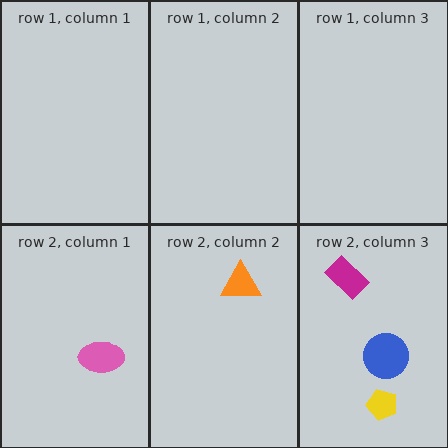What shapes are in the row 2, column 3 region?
The blue circle, the yellow pentagon, the magenta rectangle.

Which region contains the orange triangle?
The row 2, column 2 region.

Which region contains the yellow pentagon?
The row 2, column 3 region.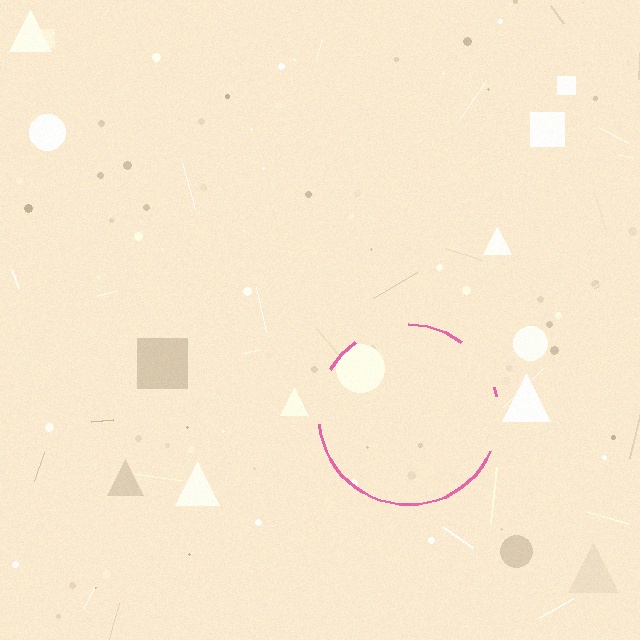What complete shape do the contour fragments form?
The contour fragments form a circle.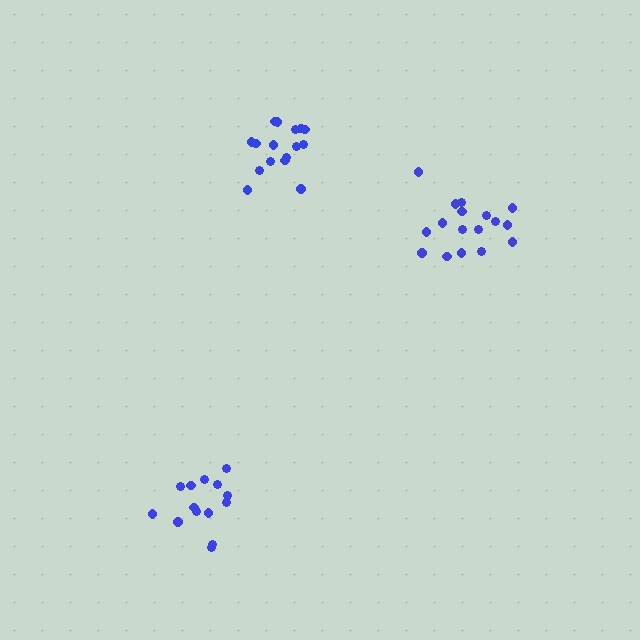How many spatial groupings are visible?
There are 3 spatial groupings.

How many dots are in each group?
Group 1: 14 dots, Group 2: 17 dots, Group 3: 16 dots (47 total).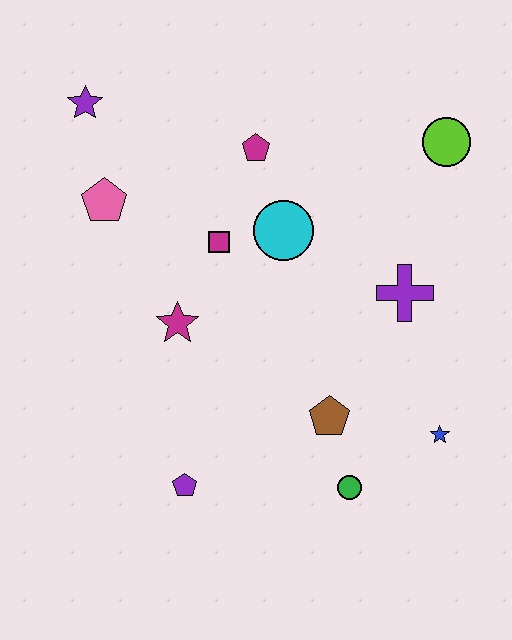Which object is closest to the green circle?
The brown pentagon is closest to the green circle.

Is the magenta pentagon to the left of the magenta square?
No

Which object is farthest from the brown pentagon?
The purple star is farthest from the brown pentagon.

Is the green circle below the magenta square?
Yes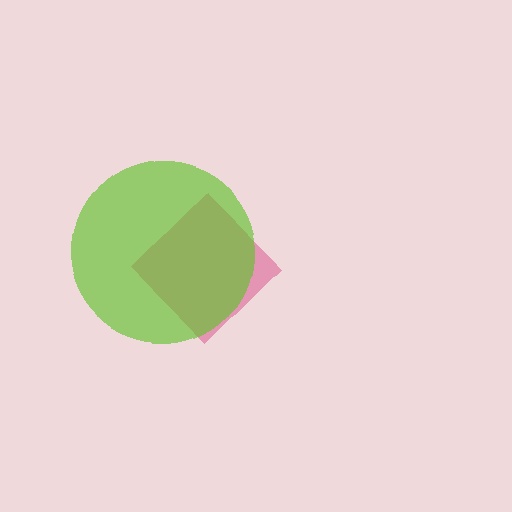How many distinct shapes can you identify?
There are 2 distinct shapes: a pink diamond, a lime circle.